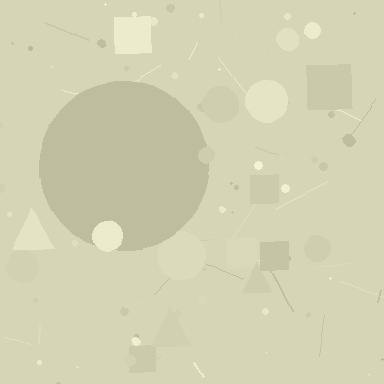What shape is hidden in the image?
A circle is hidden in the image.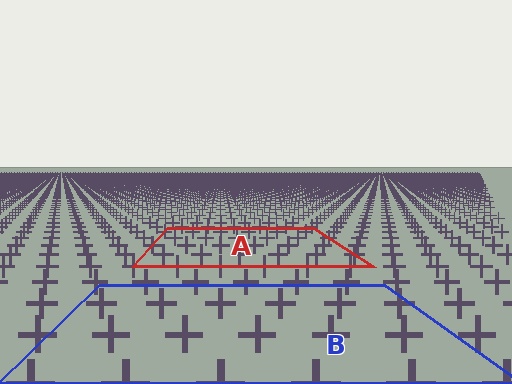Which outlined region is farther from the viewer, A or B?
Region A is farther from the viewer — the texture elements inside it appear smaller and more densely packed.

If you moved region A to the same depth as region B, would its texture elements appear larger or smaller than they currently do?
They would appear larger. At a closer depth, the same texture elements are projected at a bigger on-screen size.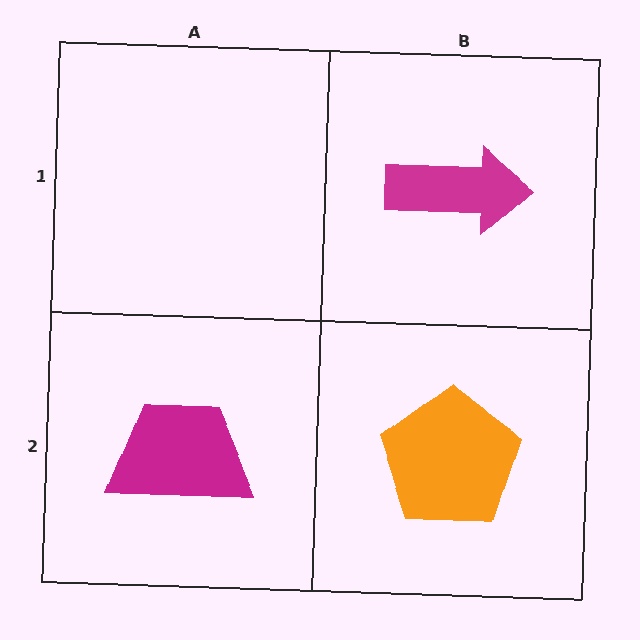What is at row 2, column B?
An orange pentagon.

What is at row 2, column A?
A magenta trapezoid.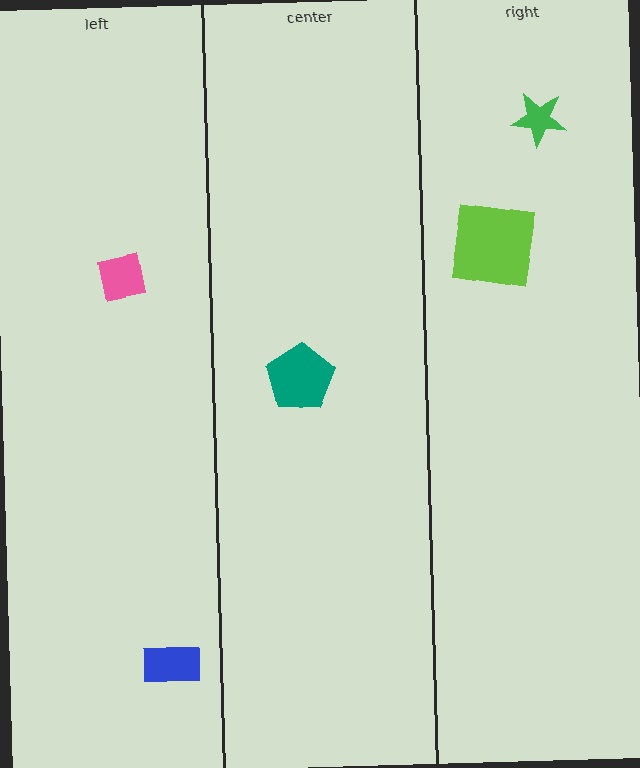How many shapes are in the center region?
1.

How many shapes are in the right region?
2.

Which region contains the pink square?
The left region.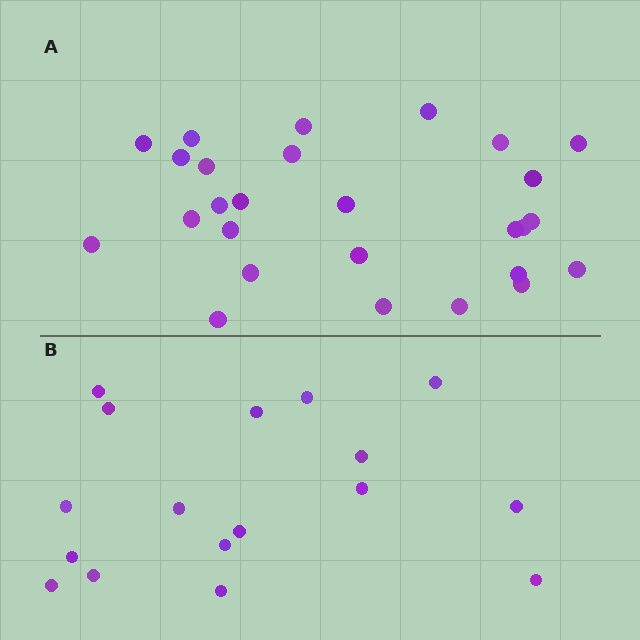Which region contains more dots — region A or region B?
Region A (the top region) has more dots.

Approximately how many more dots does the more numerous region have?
Region A has roughly 10 or so more dots than region B.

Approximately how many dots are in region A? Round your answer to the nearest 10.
About 30 dots. (The exact count is 27, which rounds to 30.)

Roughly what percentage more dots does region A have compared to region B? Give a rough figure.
About 60% more.